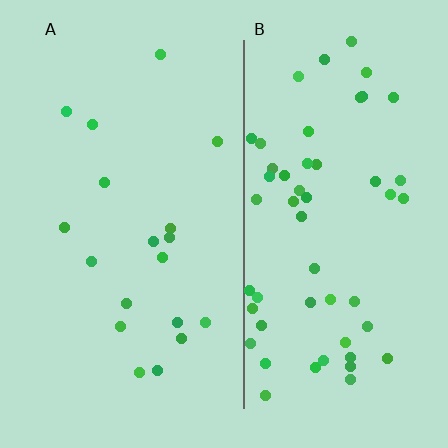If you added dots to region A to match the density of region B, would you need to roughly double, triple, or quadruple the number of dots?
Approximately triple.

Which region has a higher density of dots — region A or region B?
B (the right).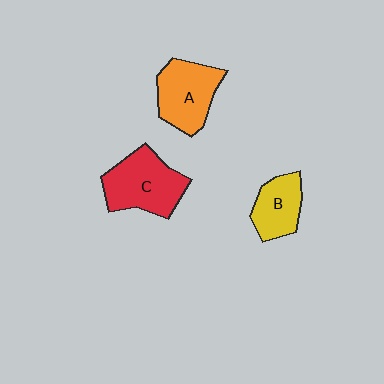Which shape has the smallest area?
Shape B (yellow).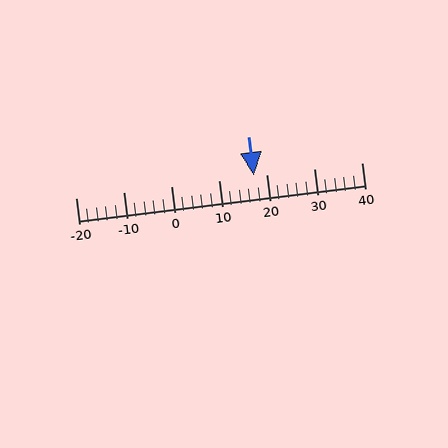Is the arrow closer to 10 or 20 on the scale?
The arrow is closer to 20.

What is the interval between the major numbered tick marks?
The major tick marks are spaced 10 units apart.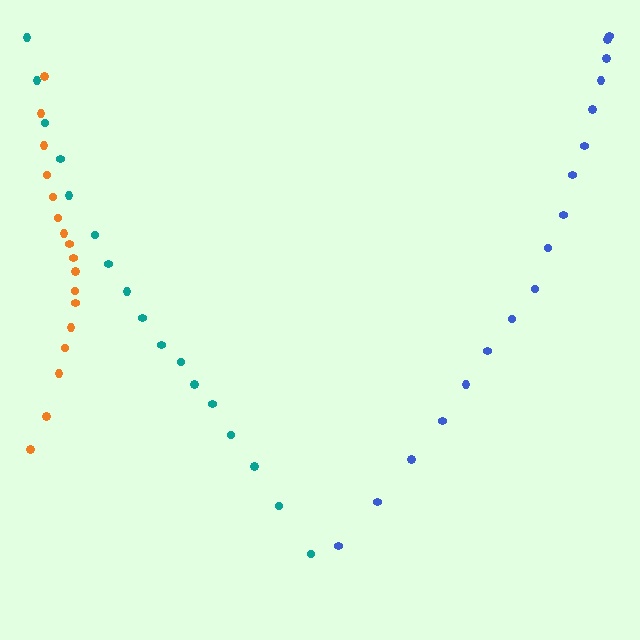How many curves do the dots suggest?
There are 3 distinct paths.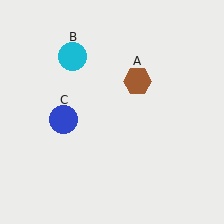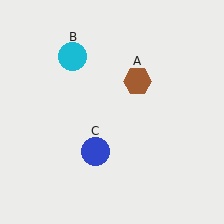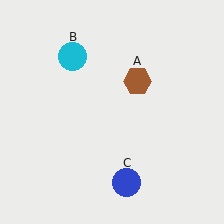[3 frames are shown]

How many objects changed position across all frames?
1 object changed position: blue circle (object C).